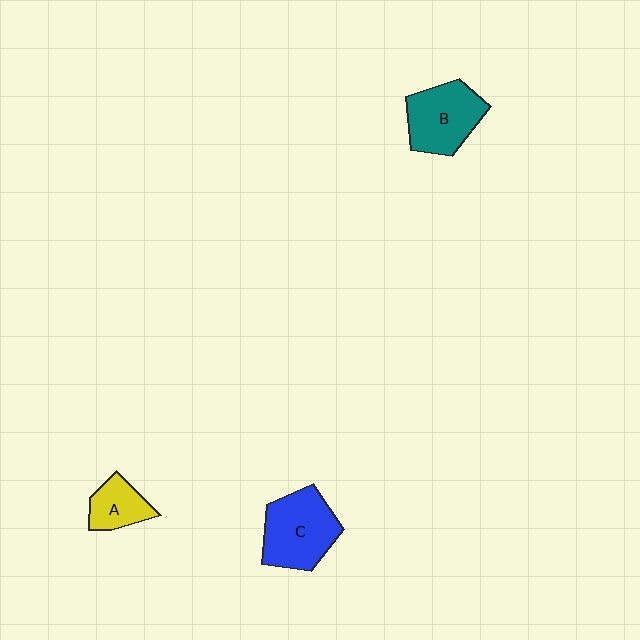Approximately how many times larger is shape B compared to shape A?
Approximately 1.8 times.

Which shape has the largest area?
Shape C (blue).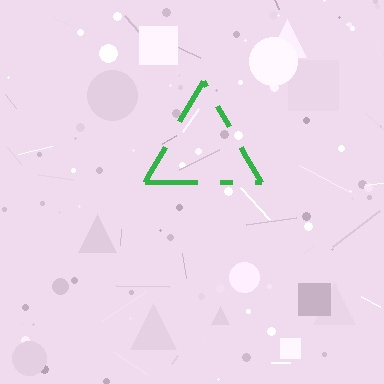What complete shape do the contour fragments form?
The contour fragments form a triangle.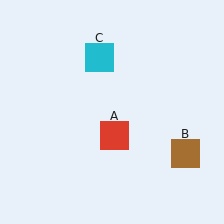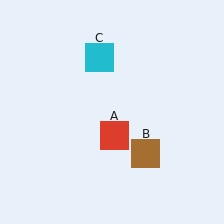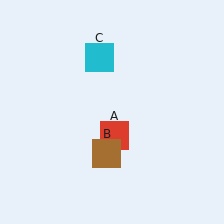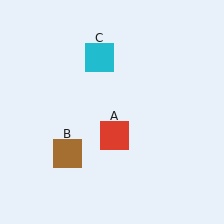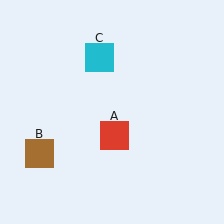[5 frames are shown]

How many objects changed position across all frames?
1 object changed position: brown square (object B).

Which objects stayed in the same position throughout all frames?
Red square (object A) and cyan square (object C) remained stationary.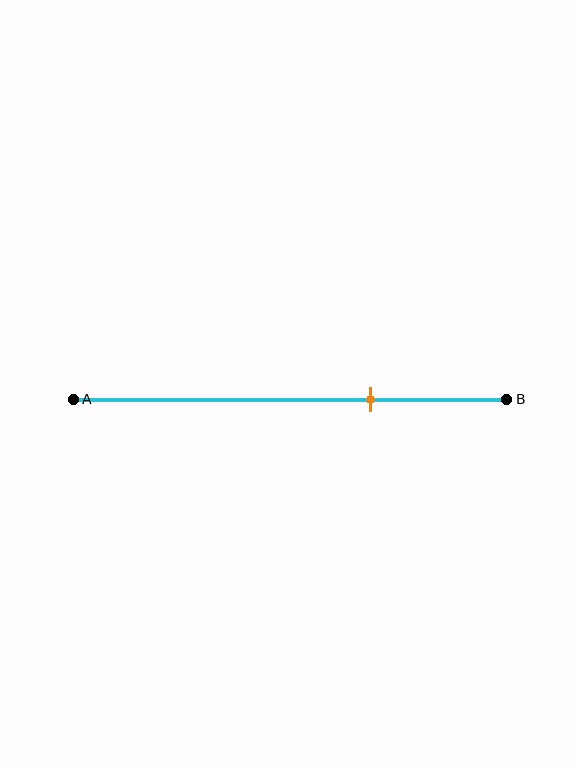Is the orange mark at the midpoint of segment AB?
No, the mark is at about 70% from A, not at the 50% midpoint.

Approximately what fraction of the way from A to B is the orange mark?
The orange mark is approximately 70% of the way from A to B.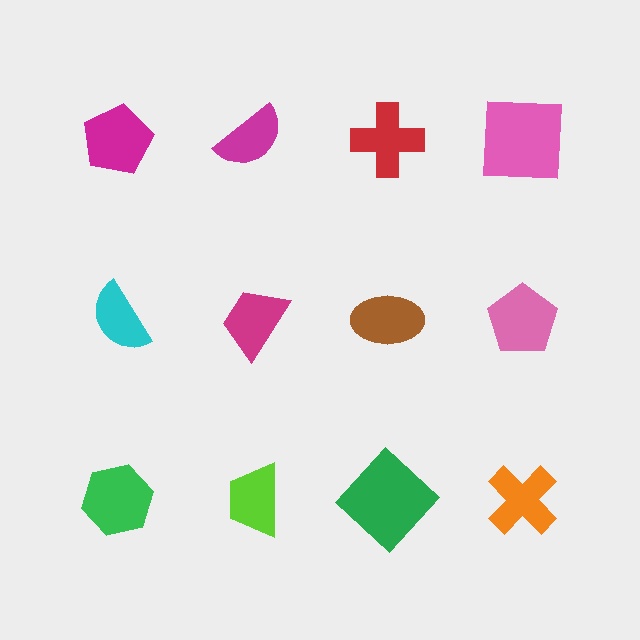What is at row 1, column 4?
A pink square.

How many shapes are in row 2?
4 shapes.